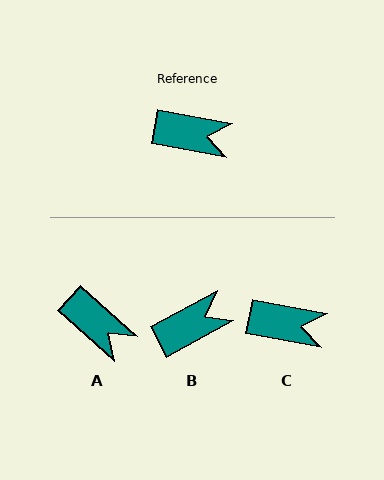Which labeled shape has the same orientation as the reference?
C.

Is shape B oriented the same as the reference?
No, it is off by about 39 degrees.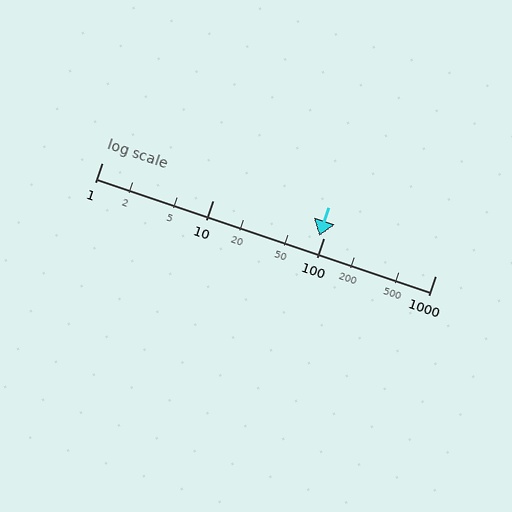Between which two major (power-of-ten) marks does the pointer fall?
The pointer is between 10 and 100.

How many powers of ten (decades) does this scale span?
The scale spans 3 decades, from 1 to 1000.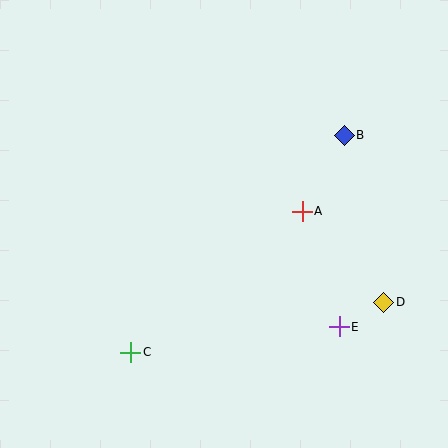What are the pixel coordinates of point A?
Point A is at (302, 211).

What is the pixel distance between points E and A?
The distance between E and A is 121 pixels.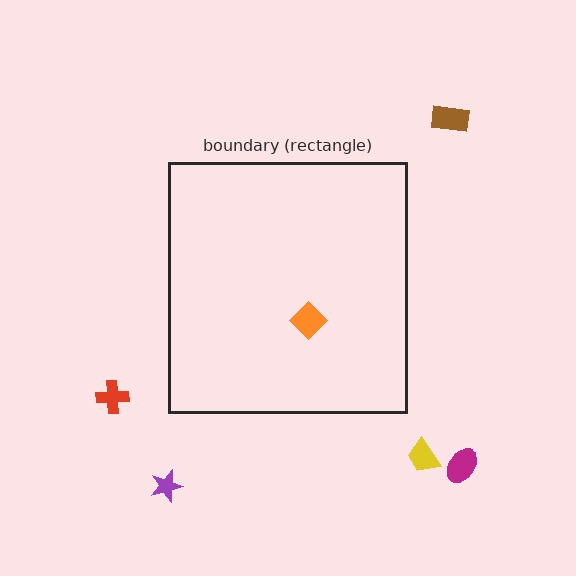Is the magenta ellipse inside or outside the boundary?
Outside.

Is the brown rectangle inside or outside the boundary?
Outside.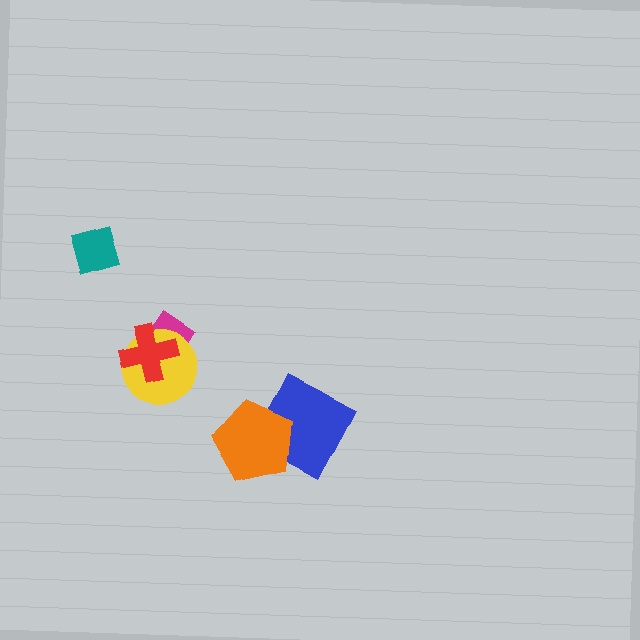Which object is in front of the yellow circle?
The red cross is in front of the yellow circle.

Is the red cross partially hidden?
No, no other shape covers it.